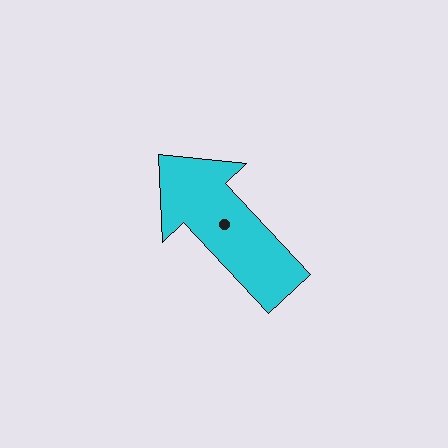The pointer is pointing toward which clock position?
Roughly 11 o'clock.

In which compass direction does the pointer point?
Northwest.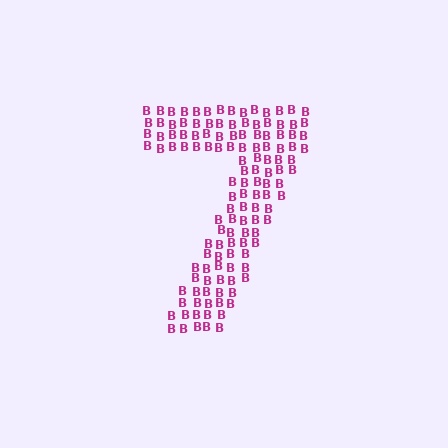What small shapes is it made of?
It is made of small letter B's.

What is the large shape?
The large shape is the digit 7.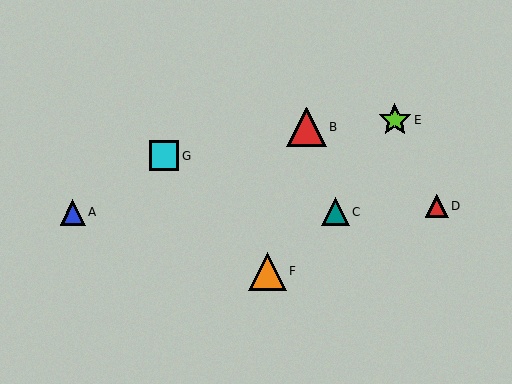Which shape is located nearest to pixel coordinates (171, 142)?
The cyan square (labeled G) at (164, 156) is nearest to that location.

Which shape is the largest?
The red triangle (labeled B) is the largest.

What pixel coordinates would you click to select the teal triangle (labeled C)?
Click at (335, 212) to select the teal triangle C.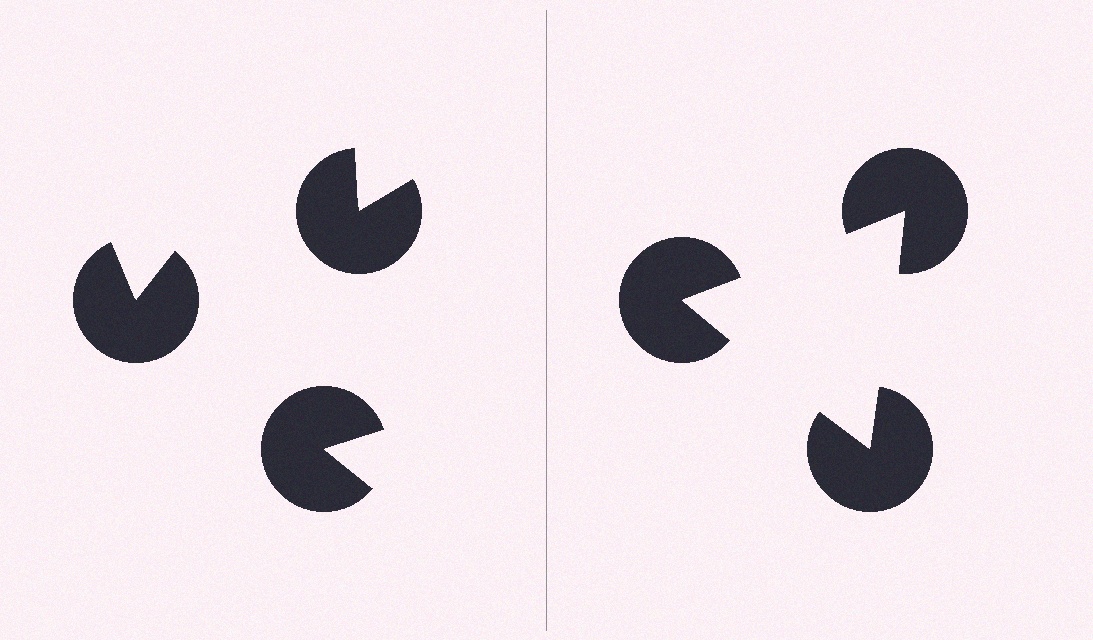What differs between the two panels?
The pac-man discs are positioned identically on both sides; only the wedge orientations differ. On the right they align to a triangle; on the left they are misaligned.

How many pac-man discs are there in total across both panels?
6 — 3 on each side.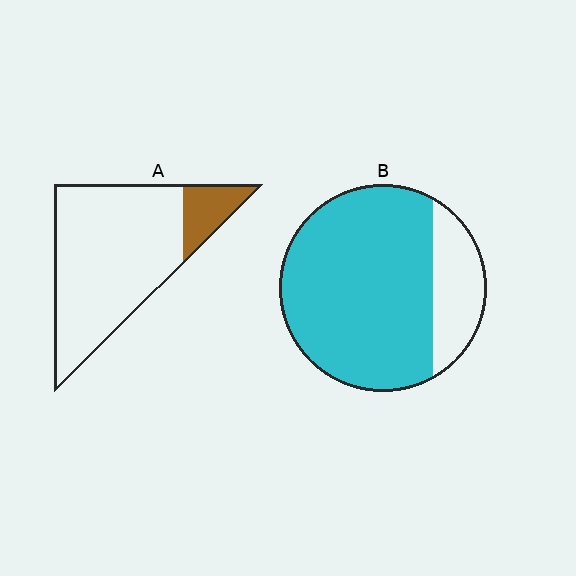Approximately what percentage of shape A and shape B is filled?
A is approximately 15% and B is approximately 80%.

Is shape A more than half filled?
No.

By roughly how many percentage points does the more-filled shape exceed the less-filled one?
By roughly 65 percentage points (B over A).